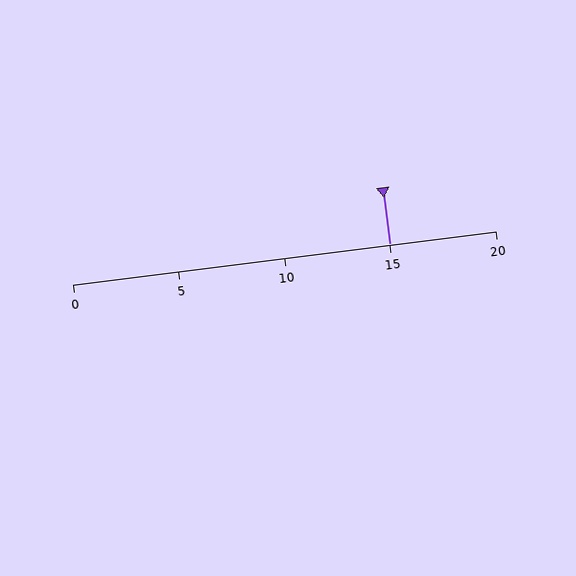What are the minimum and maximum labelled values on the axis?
The axis runs from 0 to 20.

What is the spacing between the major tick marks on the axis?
The major ticks are spaced 5 apart.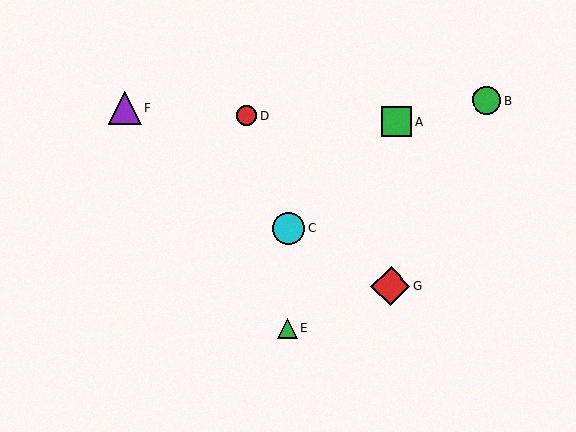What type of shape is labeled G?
Shape G is a red diamond.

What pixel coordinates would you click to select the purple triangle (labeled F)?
Click at (125, 107) to select the purple triangle F.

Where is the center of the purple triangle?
The center of the purple triangle is at (125, 107).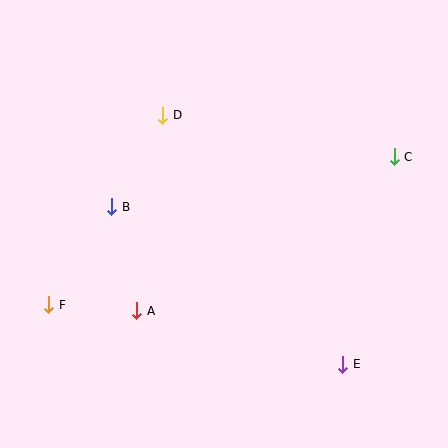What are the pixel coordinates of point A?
Point A is at (137, 311).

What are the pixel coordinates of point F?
Point F is at (49, 305).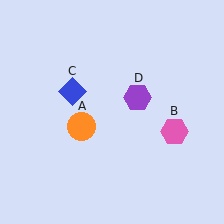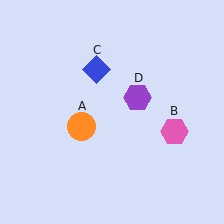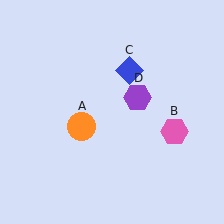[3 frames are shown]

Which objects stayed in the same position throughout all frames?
Orange circle (object A) and pink hexagon (object B) and purple hexagon (object D) remained stationary.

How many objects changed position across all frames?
1 object changed position: blue diamond (object C).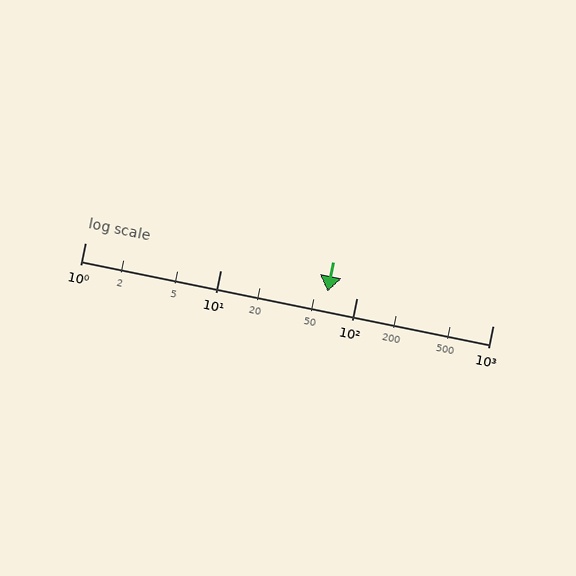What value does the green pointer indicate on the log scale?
The pointer indicates approximately 61.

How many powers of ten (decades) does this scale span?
The scale spans 3 decades, from 1 to 1000.